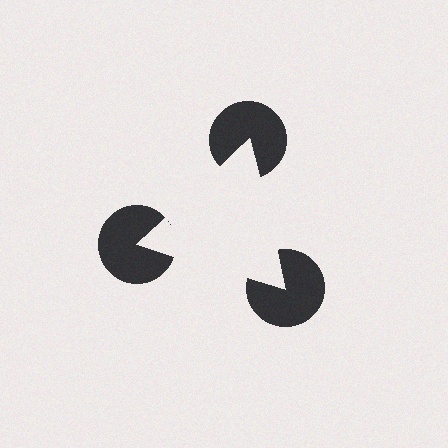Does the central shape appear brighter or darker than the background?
It typically appears slightly brighter than the background, even though no actual brightness change is drawn.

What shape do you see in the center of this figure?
An illusory triangle — its edges are inferred from the aligned wedge cuts in the pac-man discs, not physically drawn.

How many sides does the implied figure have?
3 sides.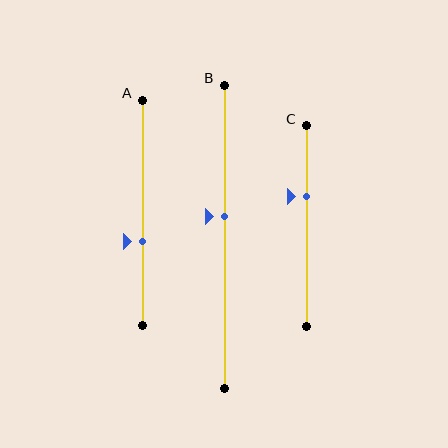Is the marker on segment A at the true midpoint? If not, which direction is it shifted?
No, the marker on segment A is shifted downward by about 13% of the segment length.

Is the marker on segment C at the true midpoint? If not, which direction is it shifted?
No, the marker on segment C is shifted upward by about 15% of the segment length.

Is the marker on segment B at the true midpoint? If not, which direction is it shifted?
No, the marker on segment B is shifted upward by about 7% of the segment length.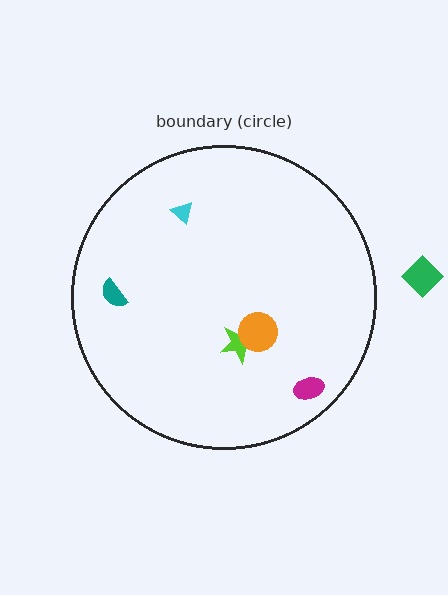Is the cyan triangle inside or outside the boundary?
Inside.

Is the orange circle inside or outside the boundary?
Inside.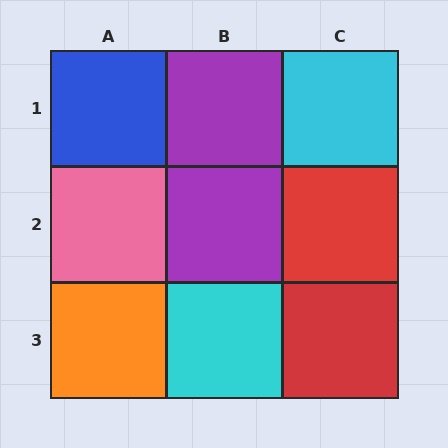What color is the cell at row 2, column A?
Pink.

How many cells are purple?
2 cells are purple.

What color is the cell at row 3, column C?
Red.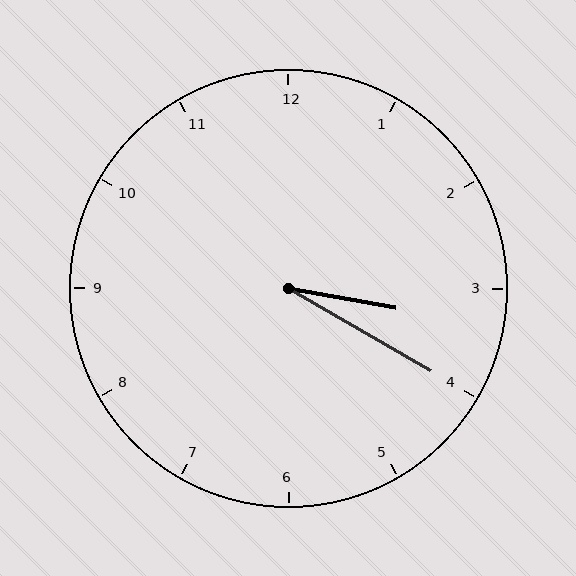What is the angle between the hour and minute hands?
Approximately 20 degrees.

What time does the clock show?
3:20.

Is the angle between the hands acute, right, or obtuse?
It is acute.